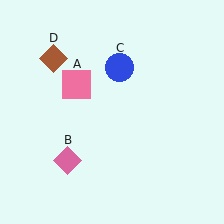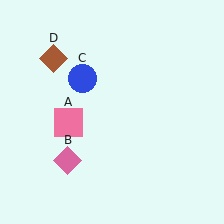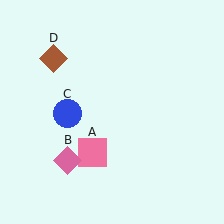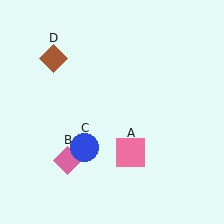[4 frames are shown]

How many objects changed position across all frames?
2 objects changed position: pink square (object A), blue circle (object C).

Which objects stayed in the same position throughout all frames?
Pink diamond (object B) and brown diamond (object D) remained stationary.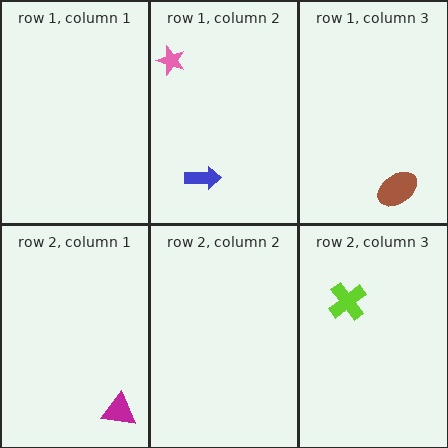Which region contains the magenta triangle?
The row 2, column 1 region.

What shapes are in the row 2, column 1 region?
The magenta triangle.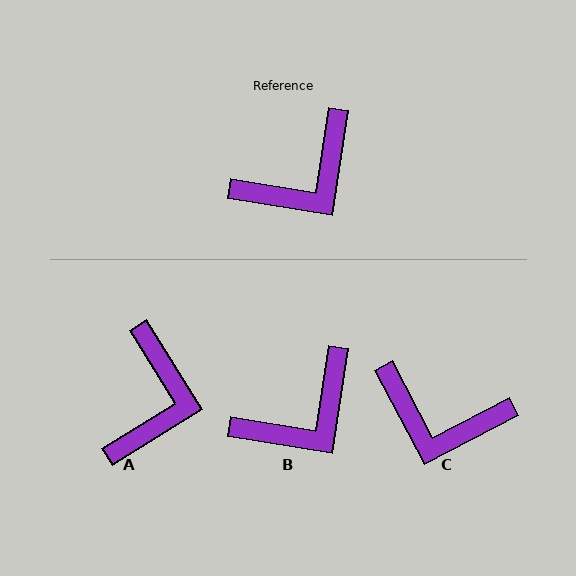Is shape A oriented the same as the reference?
No, it is off by about 41 degrees.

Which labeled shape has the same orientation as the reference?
B.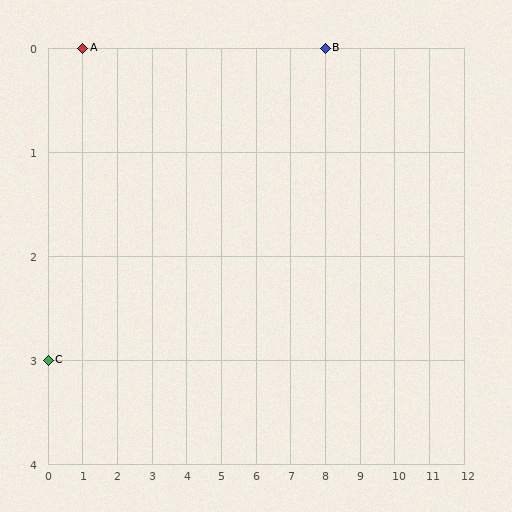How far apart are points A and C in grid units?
Points A and C are 1 column and 3 rows apart (about 3.2 grid units diagonally).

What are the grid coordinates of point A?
Point A is at grid coordinates (1, 0).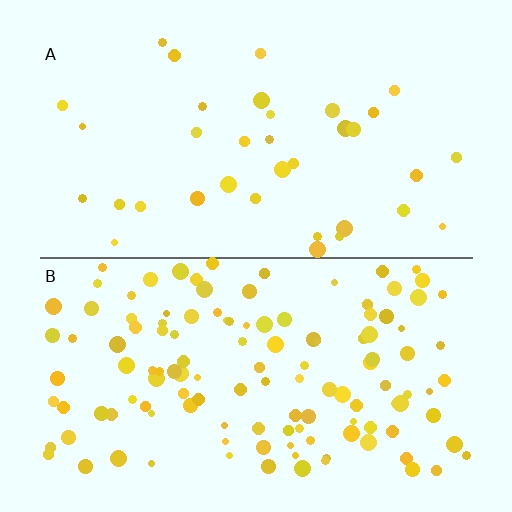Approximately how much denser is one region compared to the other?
Approximately 3.6× — region B over region A.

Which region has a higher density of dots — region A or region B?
B (the bottom).